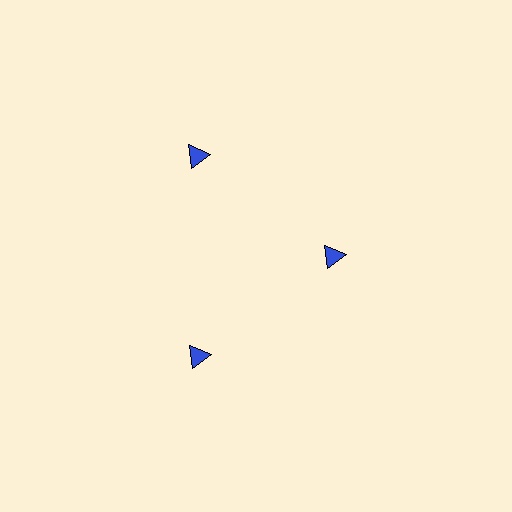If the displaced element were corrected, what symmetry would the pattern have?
It would have 3-fold rotational symmetry — the pattern would map onto itself every 120 degrees.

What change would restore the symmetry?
The symmetry would be restored by moving it outward, back onto the ring so that all 3 triangles sit at equal angles and equal distance from the center.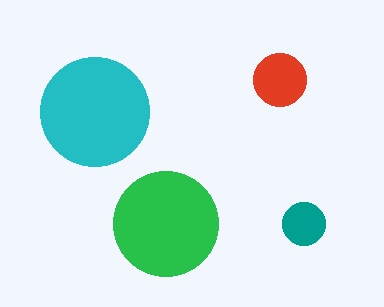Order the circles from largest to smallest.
the cyan one, the green one, the red one, the teal one.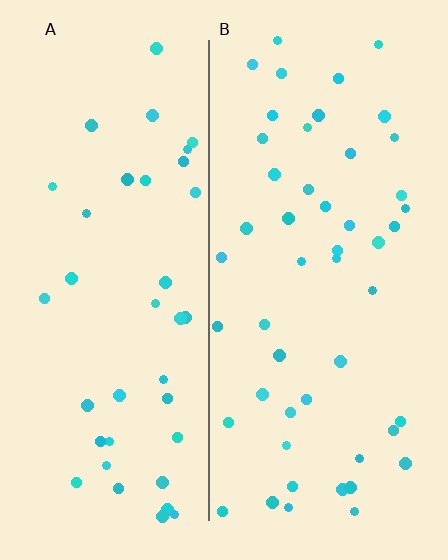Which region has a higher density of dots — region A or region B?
B (the right).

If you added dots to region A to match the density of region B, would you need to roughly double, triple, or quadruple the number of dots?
Approximately double.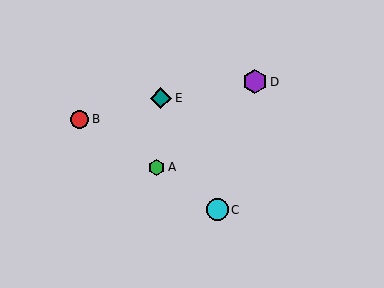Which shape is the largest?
The purple hexagon (labeled D) is the largest.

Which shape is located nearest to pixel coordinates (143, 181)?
The green hexagon (labeled A) at (157, 167) is nearest to that location.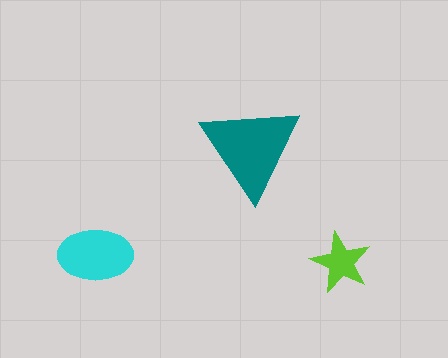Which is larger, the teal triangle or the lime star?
The teal triangle.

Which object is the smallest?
The lime star.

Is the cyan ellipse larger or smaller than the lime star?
Larger.